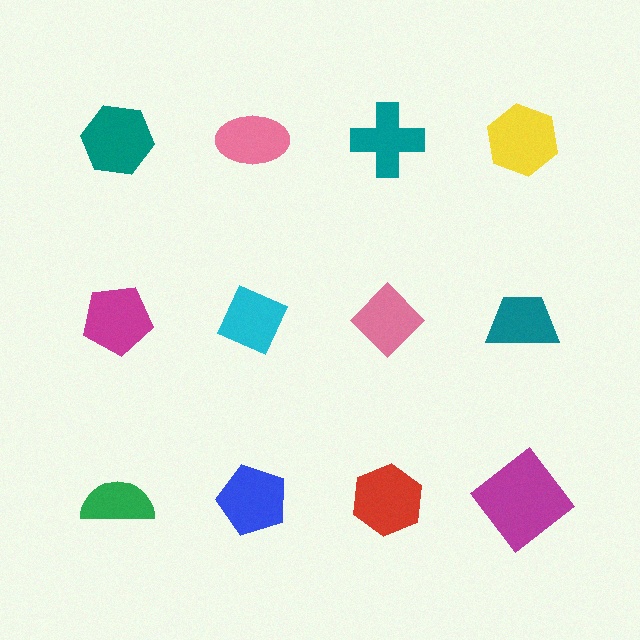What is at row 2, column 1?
A magenta pentagon.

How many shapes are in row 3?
4 shapes.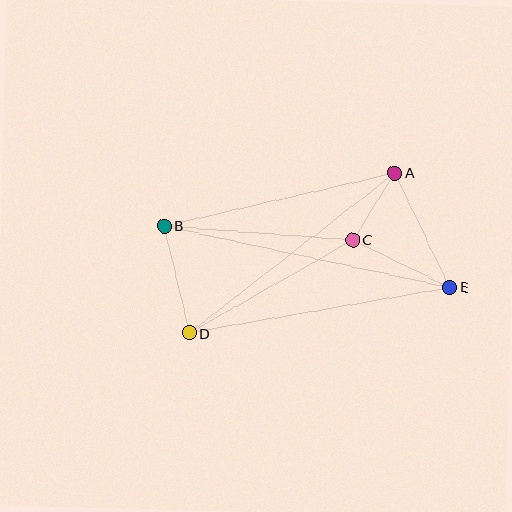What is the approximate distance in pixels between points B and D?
The distance between B and D is approximately 110 pixels.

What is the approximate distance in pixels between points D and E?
The distance between D and E is approximately 265 pixels.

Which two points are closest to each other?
Points A and C are closest to each other.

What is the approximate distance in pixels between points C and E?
The distance between C and E is approximately 108 pixels.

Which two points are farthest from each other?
Points B and E are farthest from each other.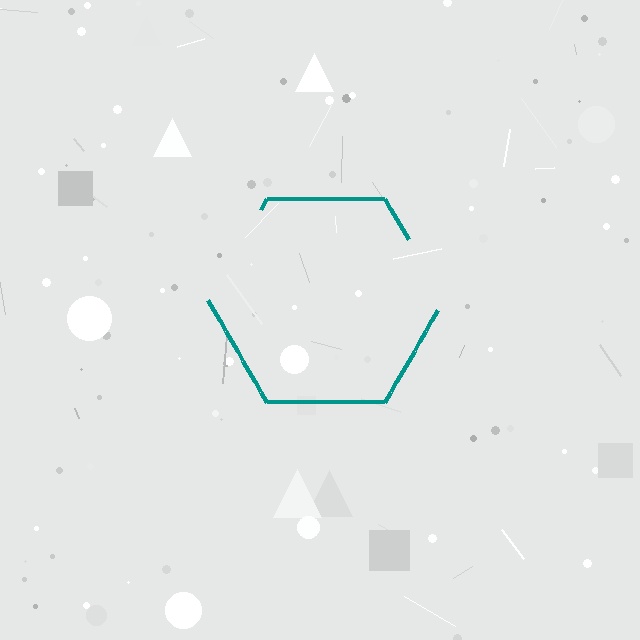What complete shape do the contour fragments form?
The contour fragments form a hexagon.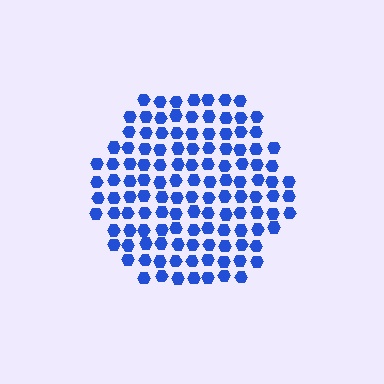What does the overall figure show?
The overall figure shows a hexagon.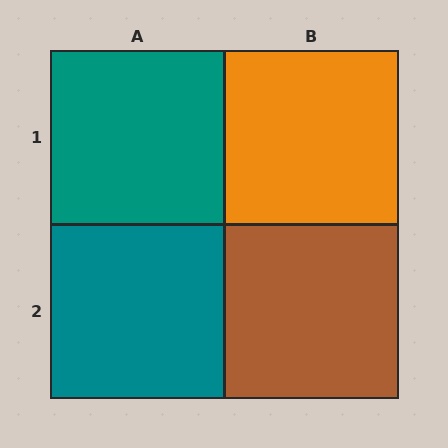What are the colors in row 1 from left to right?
Teal, orange.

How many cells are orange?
1 cell is orange.